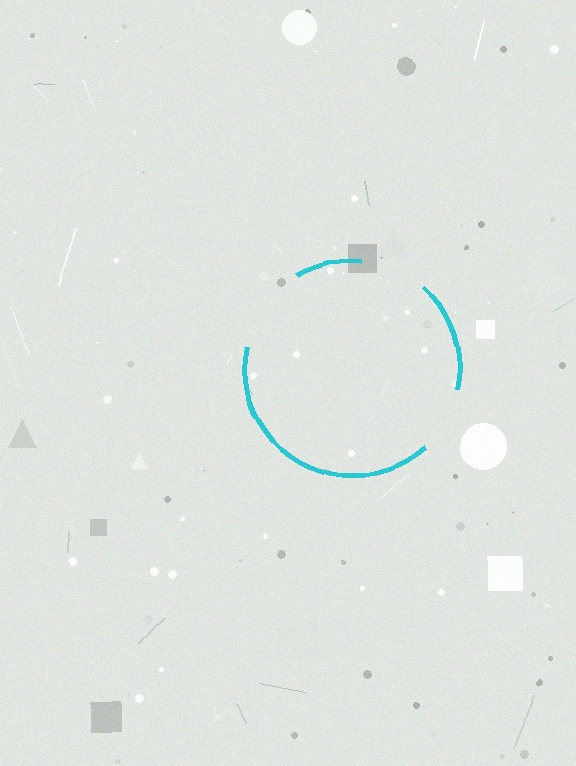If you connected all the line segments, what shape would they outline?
They would outline a circle.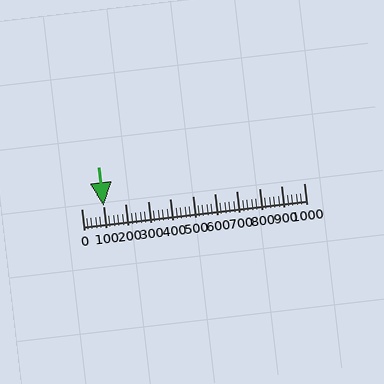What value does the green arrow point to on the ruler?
The green arrow points to approximately 100.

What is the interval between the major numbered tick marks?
The major tick marks are spaced 100 units apart.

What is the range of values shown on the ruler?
The ruler shows values from 0 to 1000.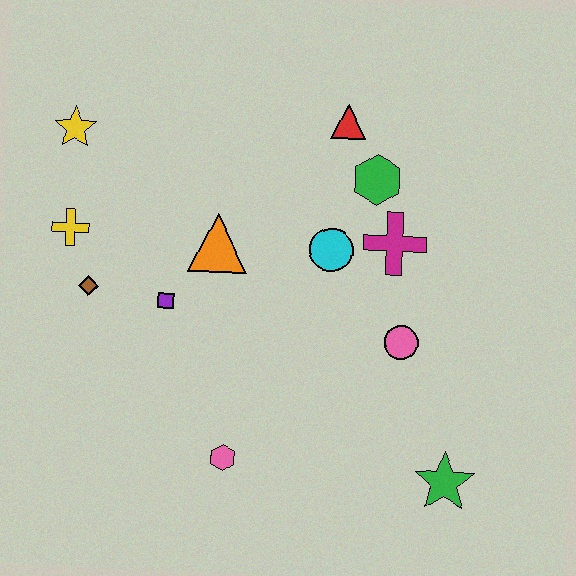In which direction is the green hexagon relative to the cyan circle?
The green hexagon is above the cyan circle.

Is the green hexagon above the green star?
Yes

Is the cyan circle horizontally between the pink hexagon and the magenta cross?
Yes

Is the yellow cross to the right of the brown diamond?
No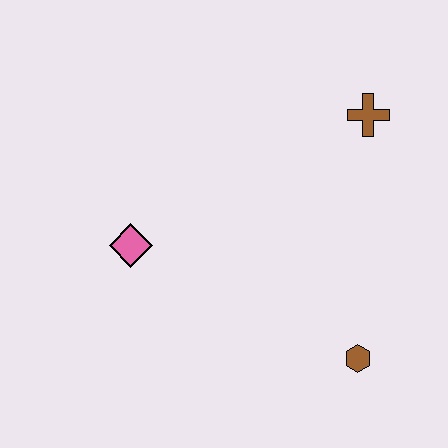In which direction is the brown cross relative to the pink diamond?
The brown cross is to the right of the pink diamond.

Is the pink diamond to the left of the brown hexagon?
Yes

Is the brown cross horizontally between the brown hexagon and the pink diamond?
No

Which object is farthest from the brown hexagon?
The pink diamond is farthest from the brown hexagon.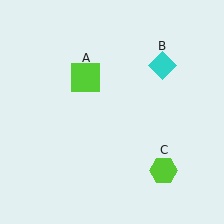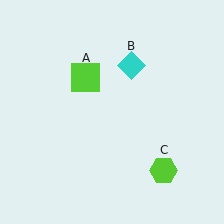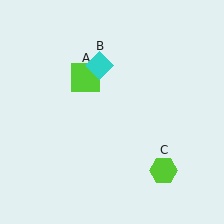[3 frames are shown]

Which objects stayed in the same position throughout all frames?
Lime square (object A) and lime hexagon (object C) remained stationary.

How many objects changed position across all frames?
1 object changed position: cyan diamond (object B).